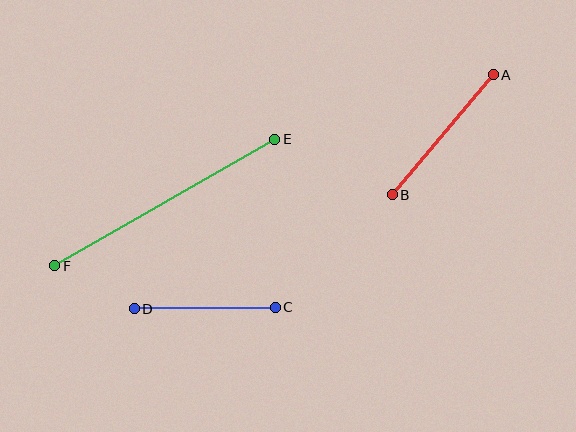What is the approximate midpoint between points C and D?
The midpoint is at approximately (205, 308) pixels.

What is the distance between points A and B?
The distance is approximately 157 pixels.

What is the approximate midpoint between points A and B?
The midpoint is at approximately (443, 135) pixels.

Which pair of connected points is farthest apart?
Points E and F are farthest apart.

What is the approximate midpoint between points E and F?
The midpoint is at approximately (165, 202) pixels.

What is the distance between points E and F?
The distance is approximately 254 pixels.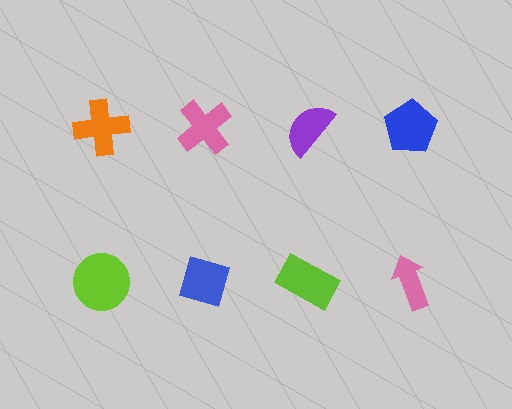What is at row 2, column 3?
A lime rectangle.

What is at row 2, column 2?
A blue diamond.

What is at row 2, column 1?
A lime circle.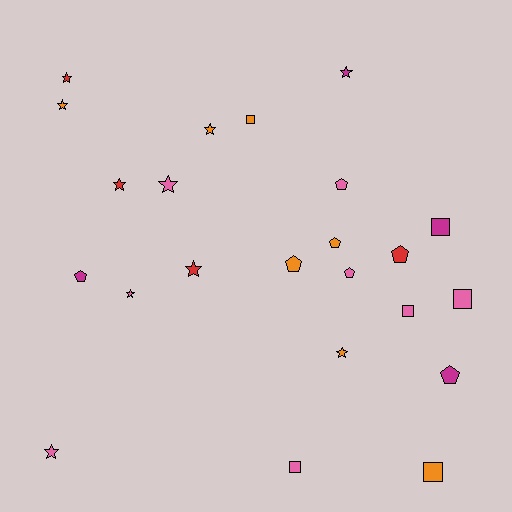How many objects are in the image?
There are 23 objects.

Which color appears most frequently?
Pink, with 8 objects.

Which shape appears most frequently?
Star, with 10 objects.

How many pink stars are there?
There are 3 pink stars.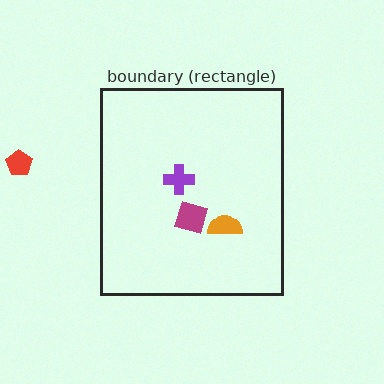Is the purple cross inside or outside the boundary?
Inside.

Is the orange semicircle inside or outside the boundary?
Inside.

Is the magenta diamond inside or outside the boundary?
Inside.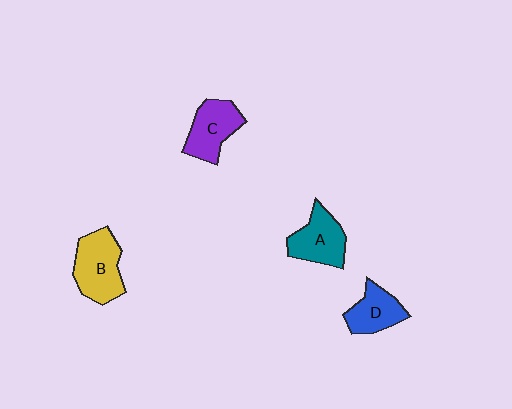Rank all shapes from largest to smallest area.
From largest to smallest: B (yellow), A (teal), C (purple), D (blue).